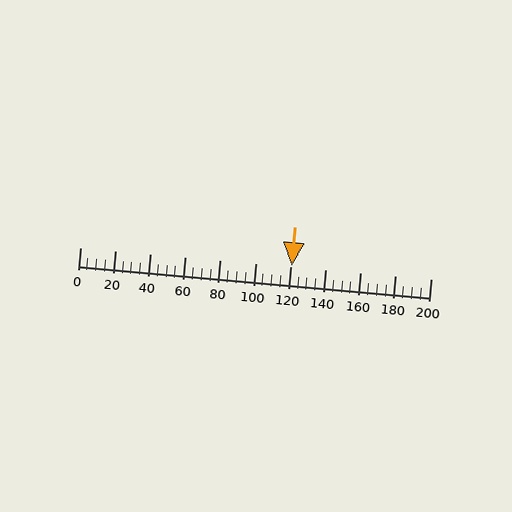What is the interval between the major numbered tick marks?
The major tick marks are spaced 20 units apart.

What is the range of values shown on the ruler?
The ruler shows values from 0 to 200.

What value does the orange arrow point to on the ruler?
The orange arrow points to approximately 121.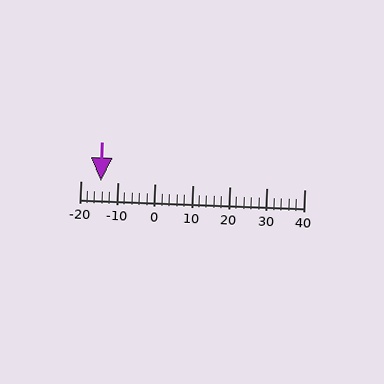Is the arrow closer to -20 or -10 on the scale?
The arrow is closer to -10.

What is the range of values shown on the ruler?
The ruler shows values from -20 to 40.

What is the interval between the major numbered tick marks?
The major tick marks are spaced 10 units apart.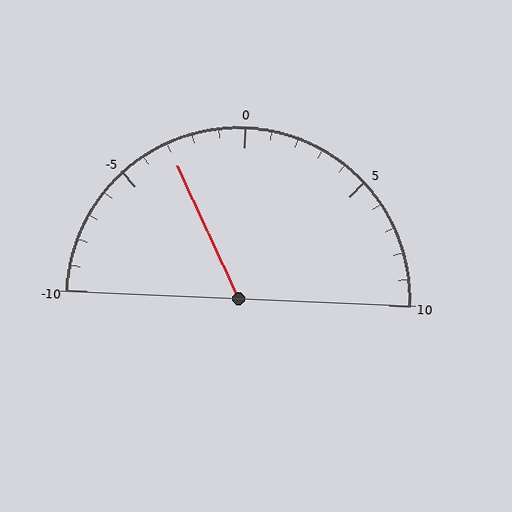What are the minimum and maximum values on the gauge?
The gauge ranges from -10 to 10.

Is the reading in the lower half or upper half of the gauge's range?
The reading is in the lower half of the range (-10 to 10).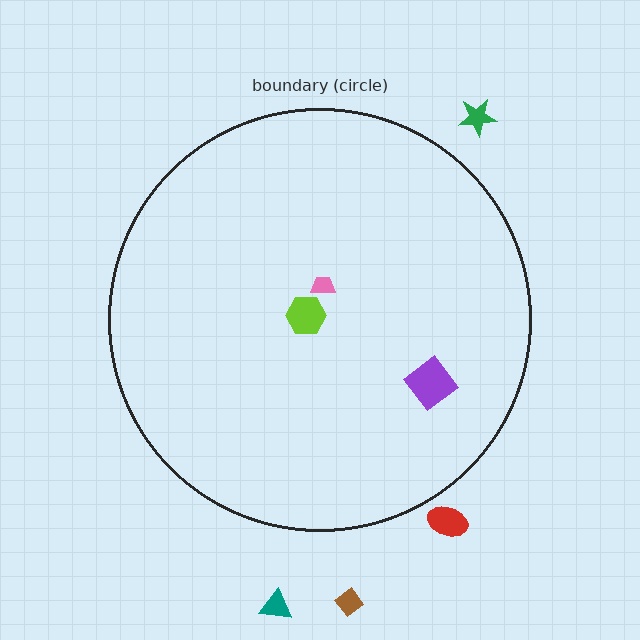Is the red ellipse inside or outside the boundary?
Outside.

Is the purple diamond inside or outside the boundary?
Inside.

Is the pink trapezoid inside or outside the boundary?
Inside.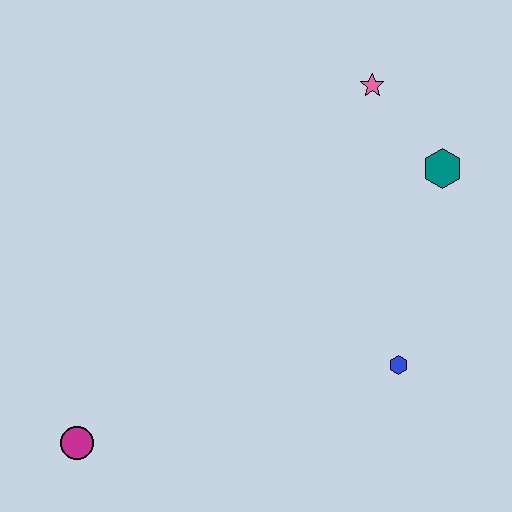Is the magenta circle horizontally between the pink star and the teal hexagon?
No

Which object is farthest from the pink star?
The magenta circle is farthest from the pink star.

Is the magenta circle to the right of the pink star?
No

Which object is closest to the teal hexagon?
The pink star is closest to the teal hexagon.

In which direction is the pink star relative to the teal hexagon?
The pink star is above the teal hexagon.